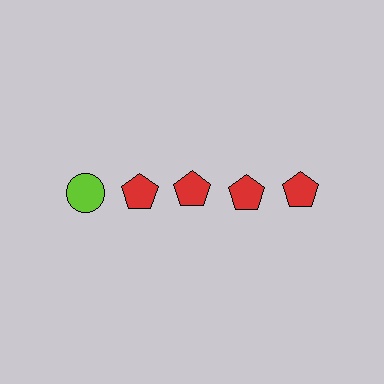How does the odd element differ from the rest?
It differs in both color (lime instead of red) and shape (circle instead of pentagon).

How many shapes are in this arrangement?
There are 5 shapes arranged in a grid pattern.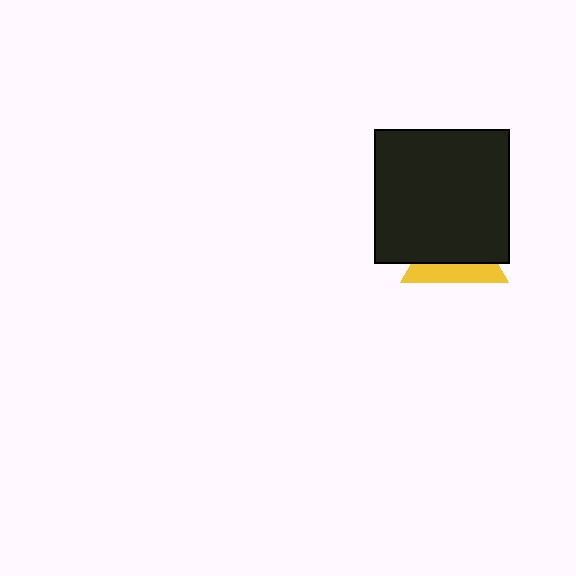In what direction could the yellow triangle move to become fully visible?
The yellow triangle could move down. That would shift it out from behind the black square entirely.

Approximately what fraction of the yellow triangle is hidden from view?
Roughly 62% of the yellow triangle is hidden behind the black square.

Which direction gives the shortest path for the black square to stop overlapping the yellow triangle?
Moving up gives the shortest separation.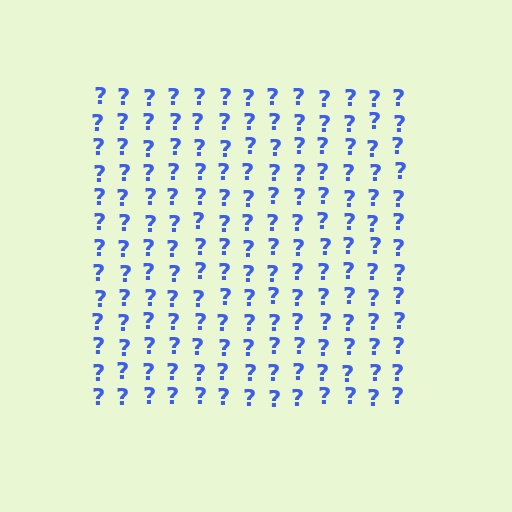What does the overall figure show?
The overall figure shows a square.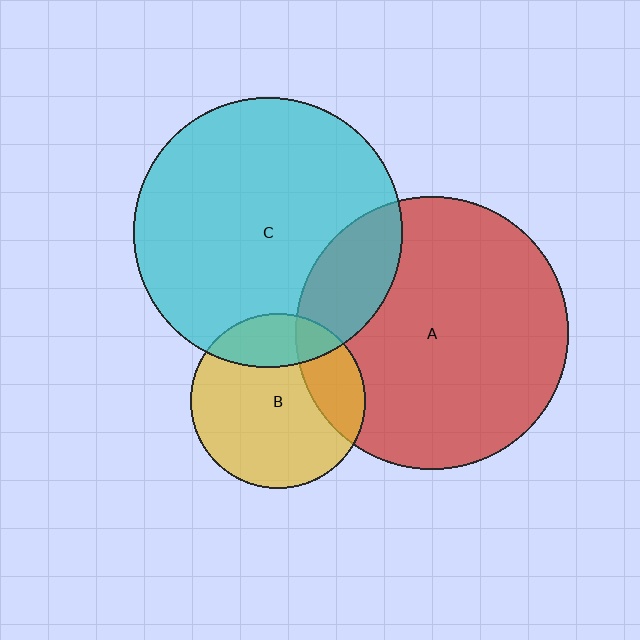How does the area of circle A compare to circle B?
Approximately 2.4 times.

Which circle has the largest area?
Circle A (red).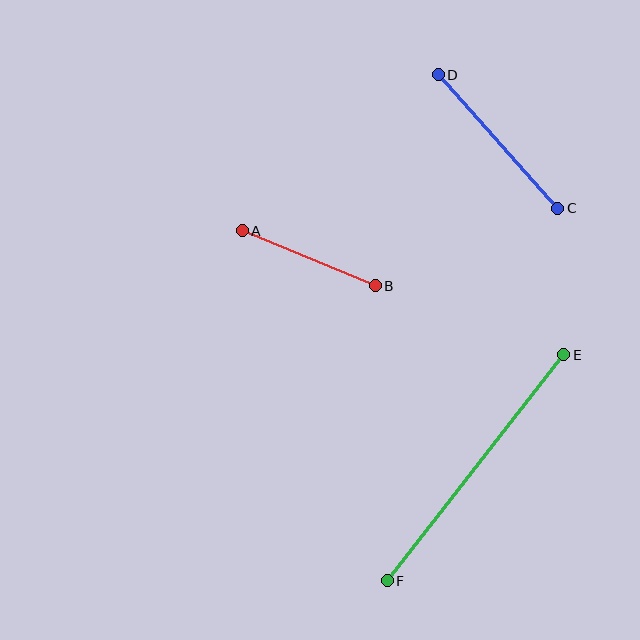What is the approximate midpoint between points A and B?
The midpoint is at approximately (309, 258) pixels.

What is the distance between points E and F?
The distance is approximately 287 pixels.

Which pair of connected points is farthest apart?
Points E and F are farthest apart.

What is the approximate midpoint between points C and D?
The midpoint is at approximately (498, 141) pixels.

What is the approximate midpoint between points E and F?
The midpoint is at approximately (476, 468) pixels.